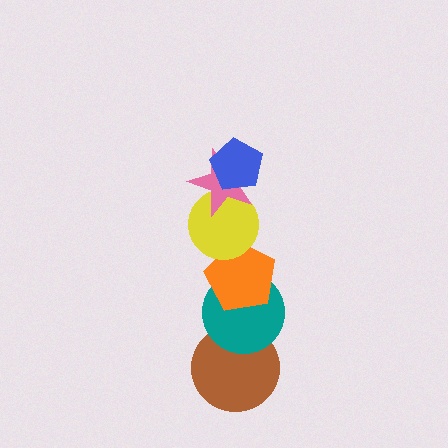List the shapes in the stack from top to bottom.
From top to bottom: the blue pentagon, the pink star, the yellow circle, the orange pentagon, the teal circle, the brown circle.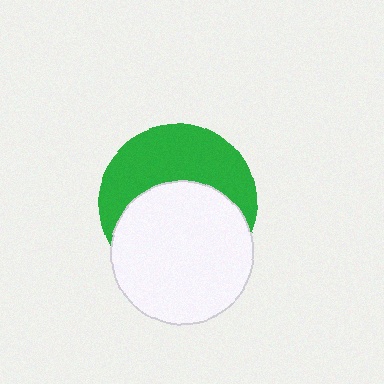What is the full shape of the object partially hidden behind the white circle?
The partially hidden object is a green circle.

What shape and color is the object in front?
The object in front is a white circle.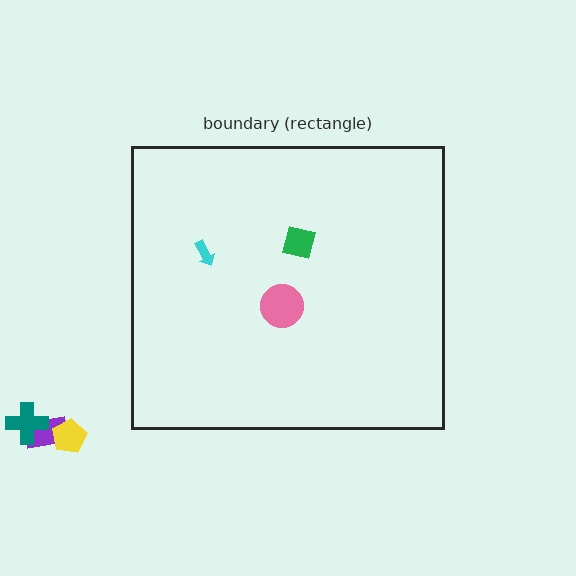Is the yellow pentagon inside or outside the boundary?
Outside.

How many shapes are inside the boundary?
3 inside, 3 outside.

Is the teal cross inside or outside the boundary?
Outside.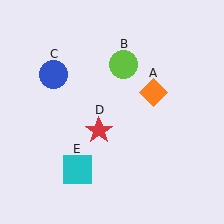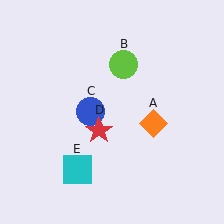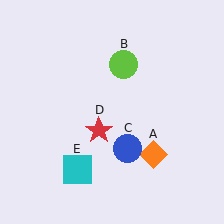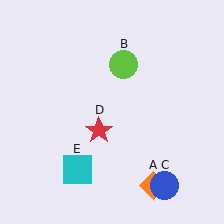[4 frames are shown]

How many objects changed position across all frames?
2 objects changed position: orange diamond (object A), blue circle (object C).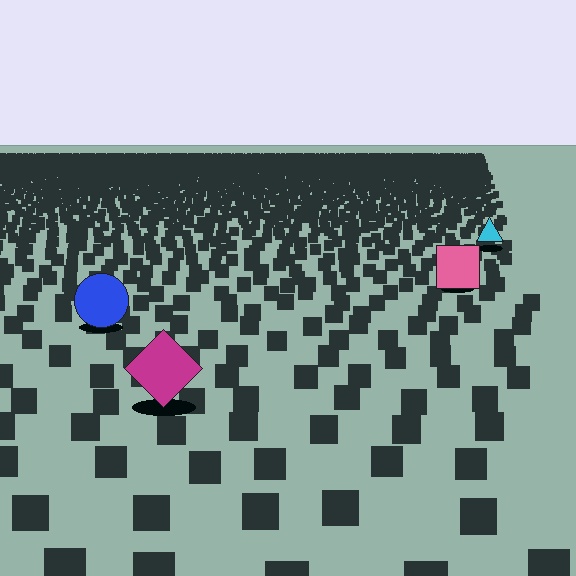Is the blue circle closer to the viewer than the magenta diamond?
No. The magenta diamond is closer — you can tell from the texture gradient: the ground texture is coarser near it.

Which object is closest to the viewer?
The magenta diamond is closest. The texture marks near it are larger and more spread out.